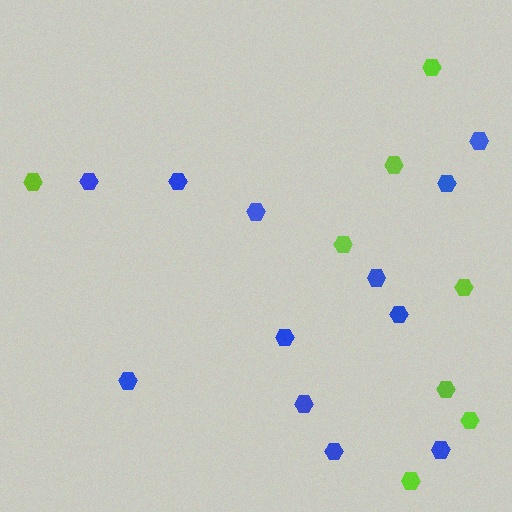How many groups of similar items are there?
There are 2 groups: one group of blue hexagons (12) and one group of lime hexagons (8).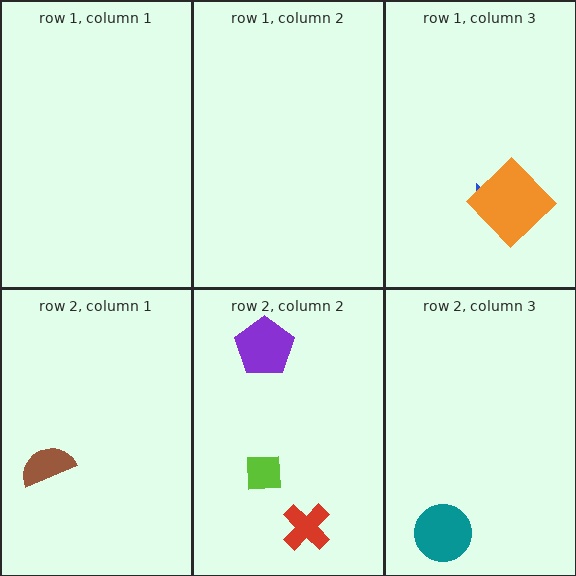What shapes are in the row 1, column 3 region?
The blue arrow, the orange diamond.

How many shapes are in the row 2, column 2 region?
3.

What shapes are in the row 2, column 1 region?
The brown semicircle.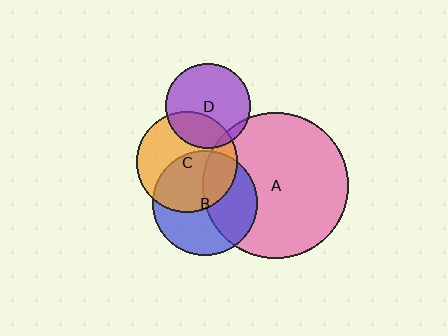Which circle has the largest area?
Circle A (pink).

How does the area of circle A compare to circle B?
Approximately 1.9 times.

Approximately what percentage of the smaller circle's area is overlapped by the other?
Approximately 45%.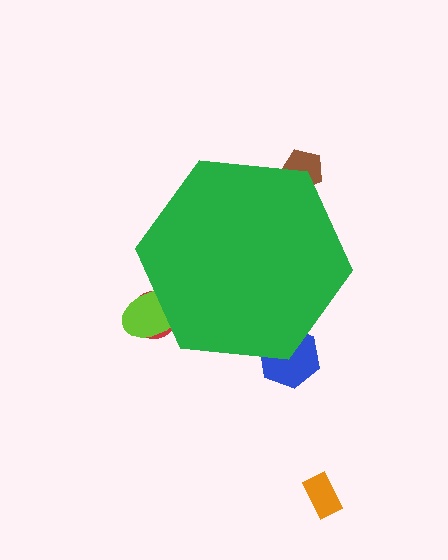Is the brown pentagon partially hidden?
Yes, the brown pentagon is partially hidden behind the green hexagon.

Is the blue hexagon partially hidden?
Yes, the blue hexagon is partially hidden behind the green hexagon.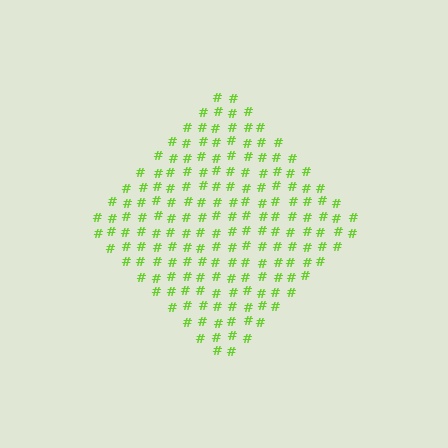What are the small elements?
The small elements are hash symbols.